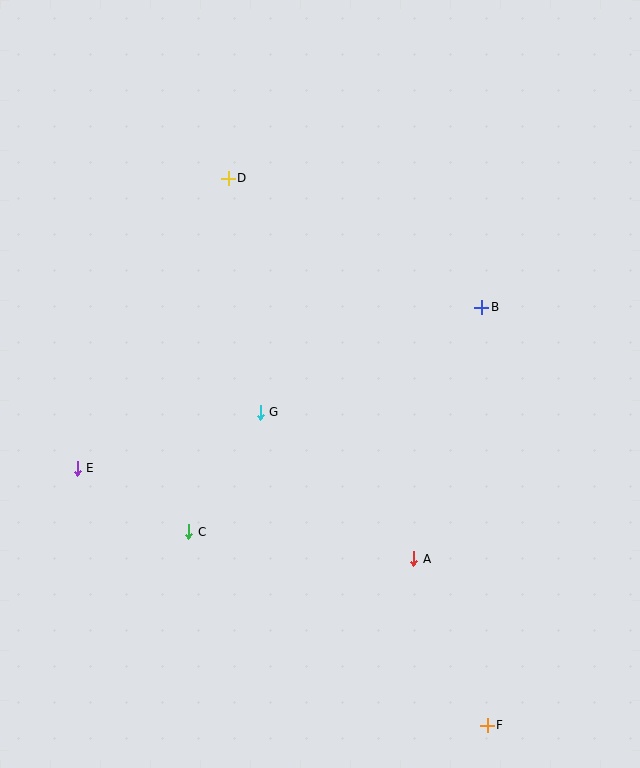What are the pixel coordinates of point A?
Point A is at (414, 559).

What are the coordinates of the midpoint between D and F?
The midpoint between D and F is at (358, 452).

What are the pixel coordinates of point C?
Point C is at (189, 532).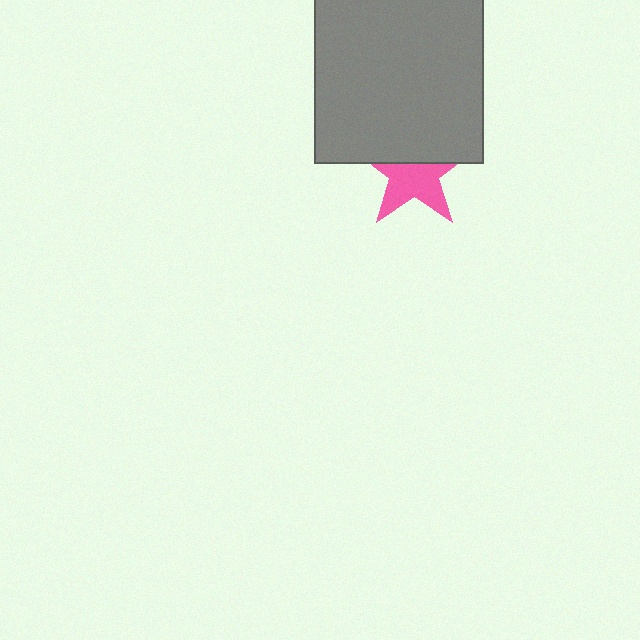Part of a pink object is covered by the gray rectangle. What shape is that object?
It is a star.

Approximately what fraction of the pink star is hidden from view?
Roughly 43% of the pink star is hidden behind the gray rectangle.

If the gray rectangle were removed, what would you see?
You would see the complete pink star.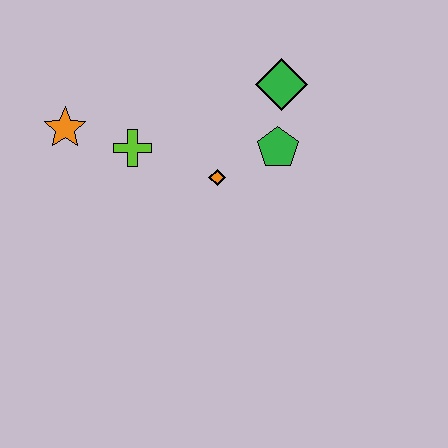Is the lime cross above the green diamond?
No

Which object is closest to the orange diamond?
The green pentagon is closest to the orange diamond.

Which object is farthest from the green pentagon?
The orange star is farthest from the green pentagon.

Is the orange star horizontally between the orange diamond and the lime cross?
No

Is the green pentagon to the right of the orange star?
Yes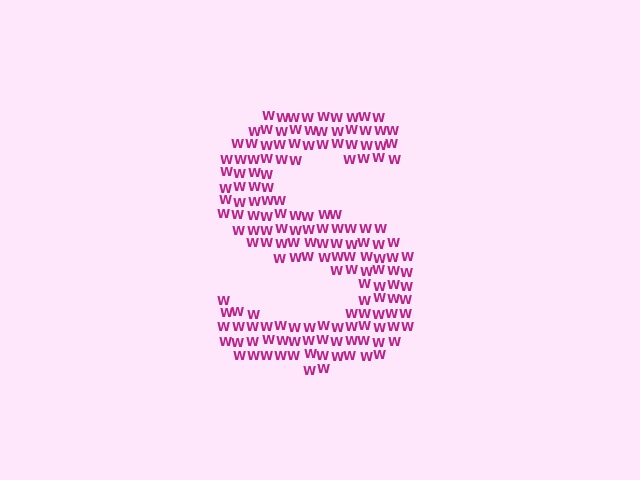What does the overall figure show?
The overall figure shows the letter S.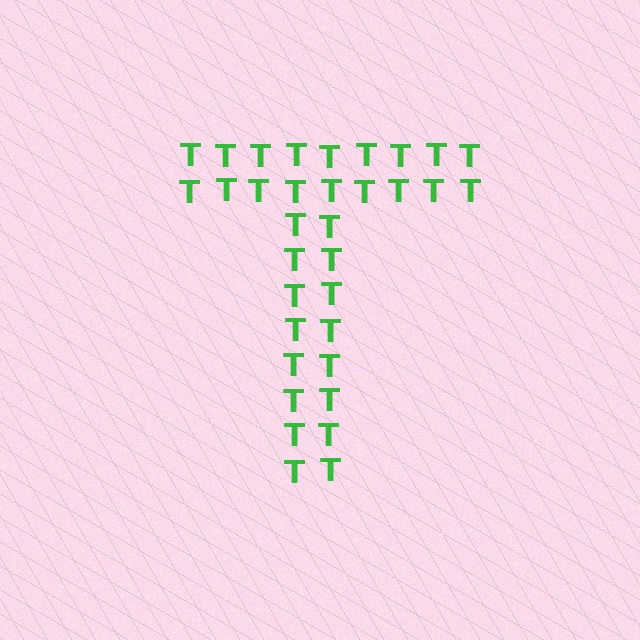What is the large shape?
The large shape is the letter T.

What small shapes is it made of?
It is made of small letter T's.